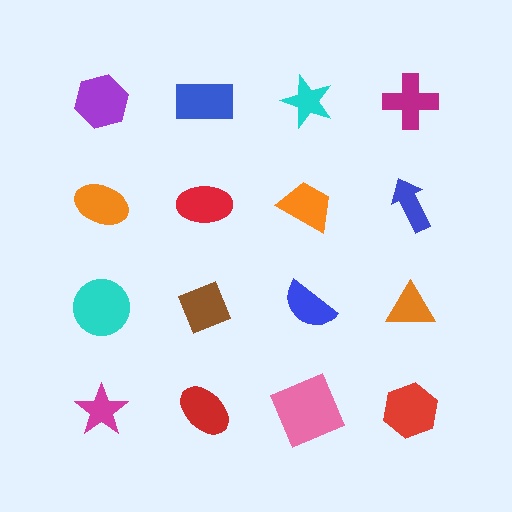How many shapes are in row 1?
4 shapes.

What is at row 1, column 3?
A cyan star.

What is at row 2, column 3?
An orange trapezoid.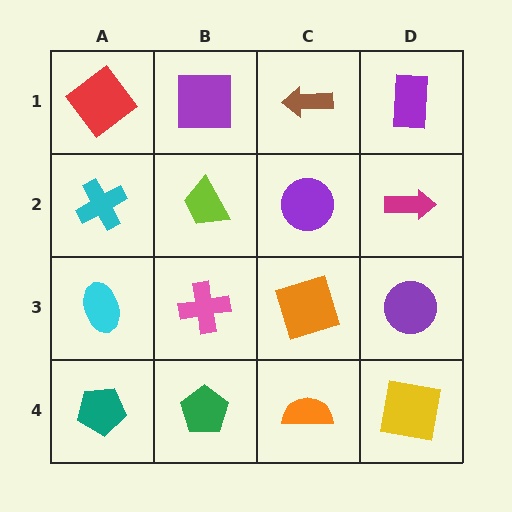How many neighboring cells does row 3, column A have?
3.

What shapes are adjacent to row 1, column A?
A cyan cross (row 2, column A), a purple square (row 1, column B).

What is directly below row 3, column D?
A yellow square.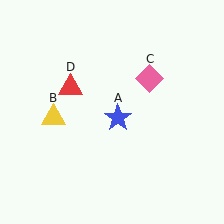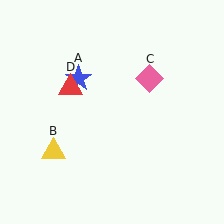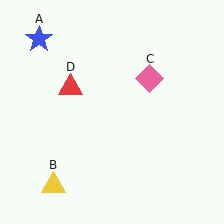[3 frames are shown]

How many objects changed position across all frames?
2 objects changed position: blue star (object A), yellow triangle (object B).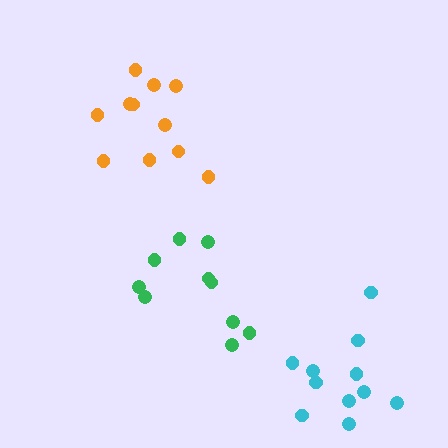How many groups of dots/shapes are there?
There are 3 groups.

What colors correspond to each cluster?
The clusters are colored: cyan, green, orange.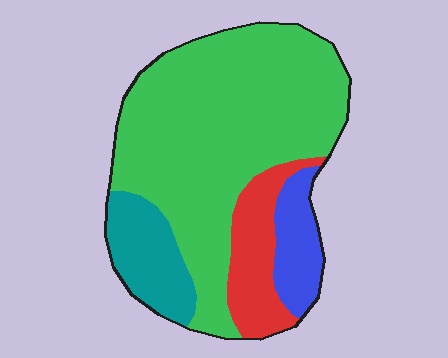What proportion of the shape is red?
Red covers roughly 15% of the shape.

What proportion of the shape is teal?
Teal covers around 15% of the shape.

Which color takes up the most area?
Green, at roughly 65%.